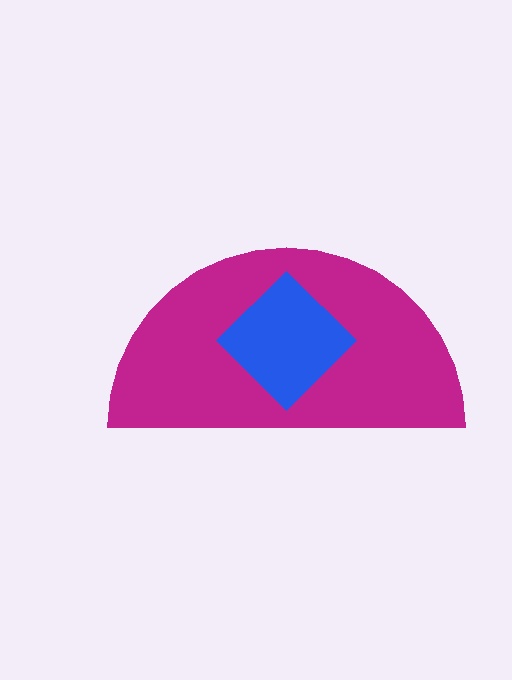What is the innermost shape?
The blue diamond.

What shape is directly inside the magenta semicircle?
The blue diamond.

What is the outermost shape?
The magenta semicircle.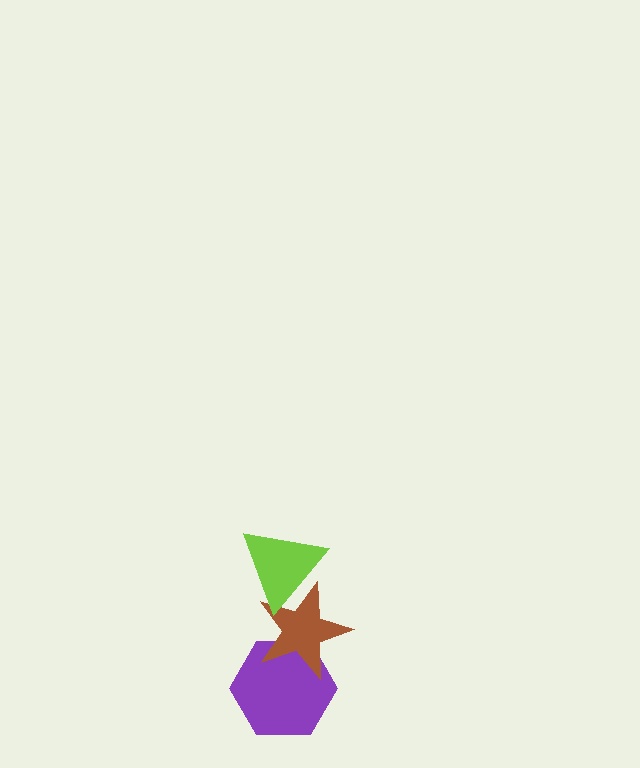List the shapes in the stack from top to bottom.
From top to bottom: the lime triangle, the brown star, the purple hexagon.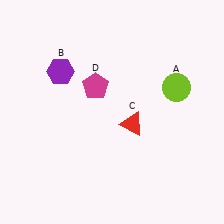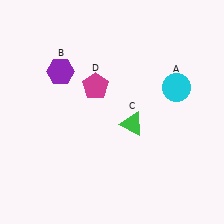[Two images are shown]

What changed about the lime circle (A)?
In Image 1, A is lime. In Image 2, it changed to cyan.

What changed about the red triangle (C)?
In Image 1, C is red. In Image 2, it changed to green.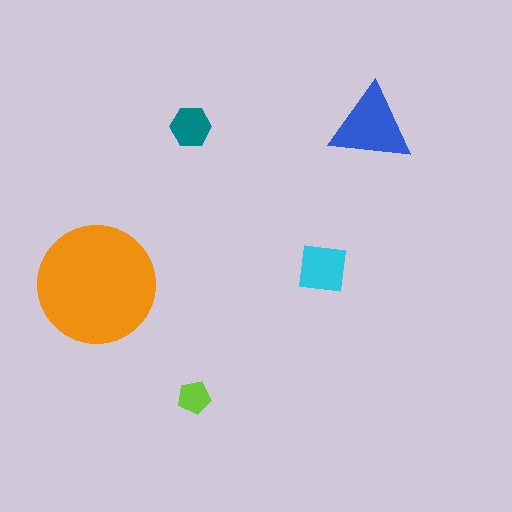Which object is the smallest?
The lime pentagon.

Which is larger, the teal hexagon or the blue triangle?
The blue triangle.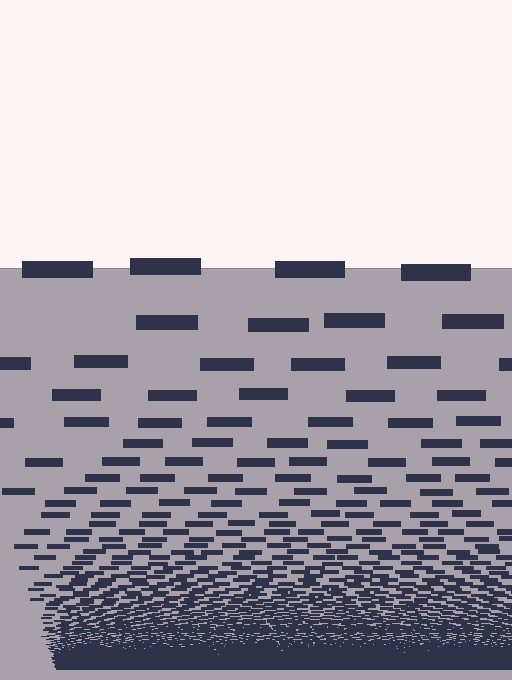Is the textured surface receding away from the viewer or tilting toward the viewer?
The surface appears to tilt toward the viewer. Texture elements get larger and sparser toward the top.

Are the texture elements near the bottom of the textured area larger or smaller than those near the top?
Smaller. The gradient is inverted — elements near the bottom are smaller and denser.